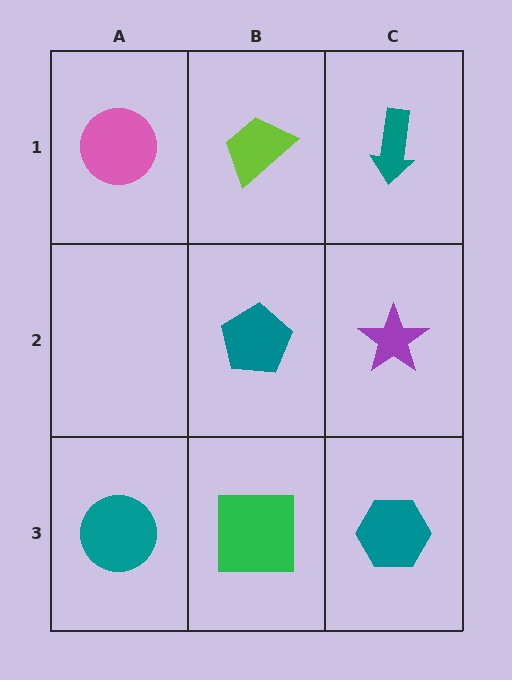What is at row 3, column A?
A teal circle.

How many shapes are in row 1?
3 shapes.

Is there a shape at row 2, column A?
No, that cell is empty.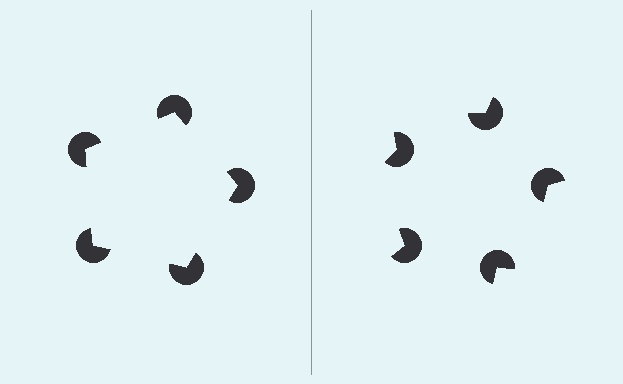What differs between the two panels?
The pac-man discs are positioned identically on both sides; only the wedge orientations differ. On the left they align to a pentagon; on the right they are misaligned.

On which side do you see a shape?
An illusory pentagon appears on the left side. On the right side the wedge cuts are rotated, so no coherent shape forms.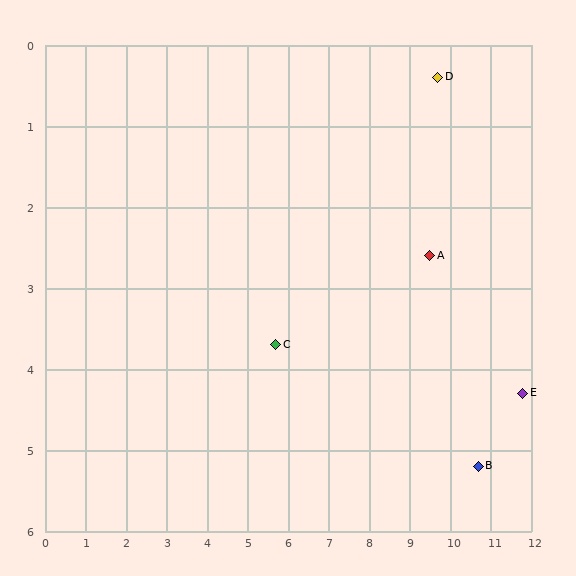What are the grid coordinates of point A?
Point A is at approximately (9.5, 2.6).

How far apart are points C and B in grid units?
Points C and B are about 5.2 grid units apart.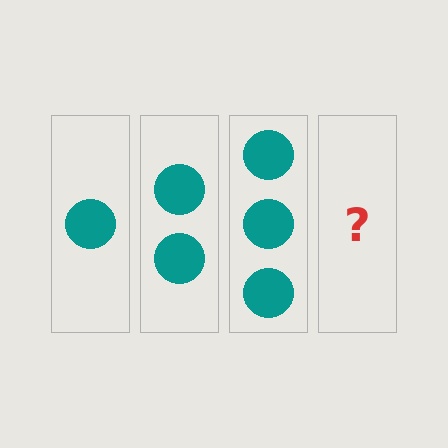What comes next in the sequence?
The next element should be 4 circles.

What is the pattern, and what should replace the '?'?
The pattern is that each step adds one more circle. The '?' should be 4 circles.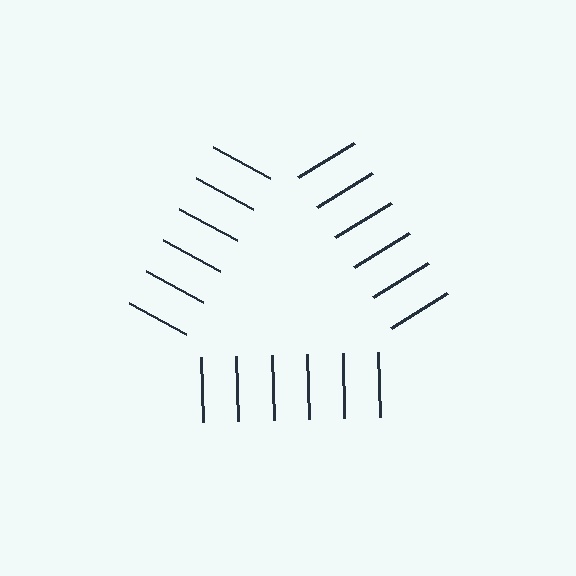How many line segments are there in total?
18 — 6 along each of the 3 edges.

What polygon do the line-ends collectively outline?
An illusory triangle — the line segments terminate on its edges but no continuous stroke is drawn.